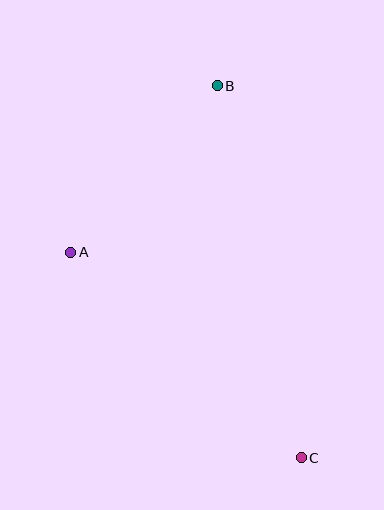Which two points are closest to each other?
Points A and B are closest to each other.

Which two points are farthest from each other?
Points B and C are farthest from each other.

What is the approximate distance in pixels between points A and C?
The distance between A and C is approximately 308 pixels.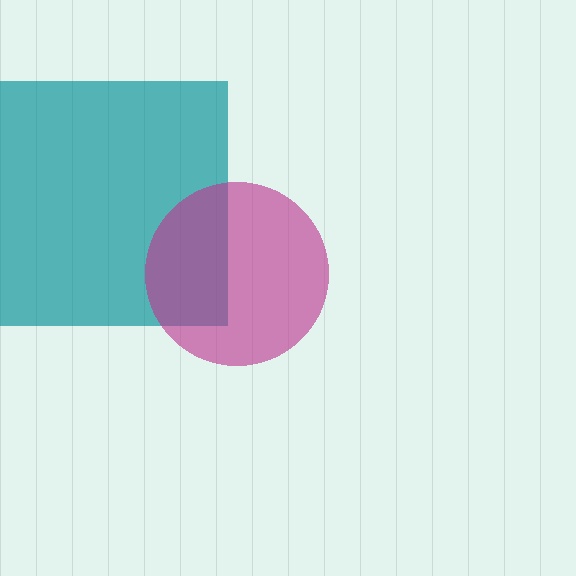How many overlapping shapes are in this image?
There are 2 overlapping shapes in the image.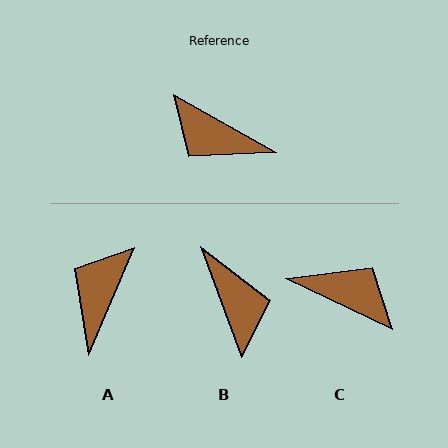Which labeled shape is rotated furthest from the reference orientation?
C, about 176 degrees away.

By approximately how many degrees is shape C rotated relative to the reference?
Approximately 176 degrees clockwise.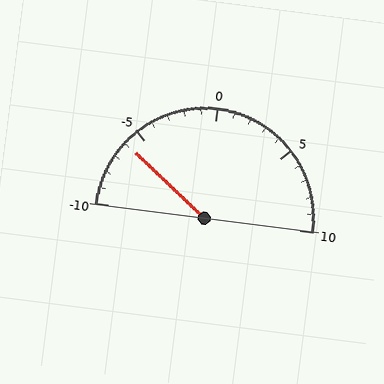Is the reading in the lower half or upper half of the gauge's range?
The reading is in the lower half of the range (-10 to 10).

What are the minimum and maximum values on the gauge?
The gauge ranges from -10 to 10.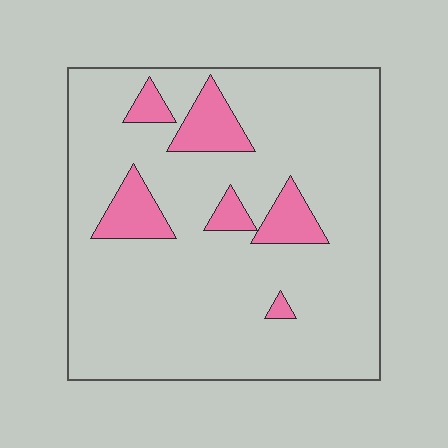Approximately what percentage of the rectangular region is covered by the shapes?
Approximately 15%.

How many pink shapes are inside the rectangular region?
6.